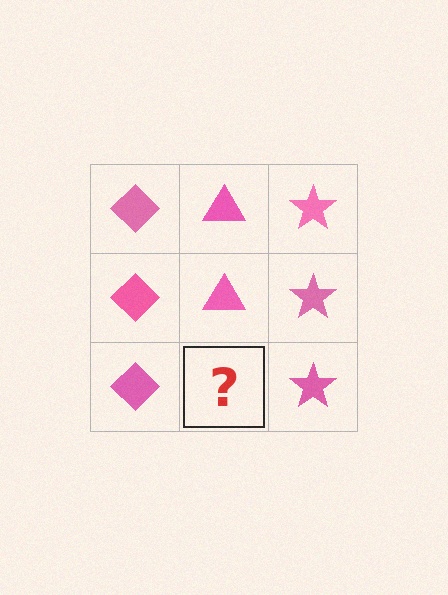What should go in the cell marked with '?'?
The missing cell should contain a pink triangle.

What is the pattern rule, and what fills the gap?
The rule is that each column has a consistent shape. The gap should be filled with a pink triangle.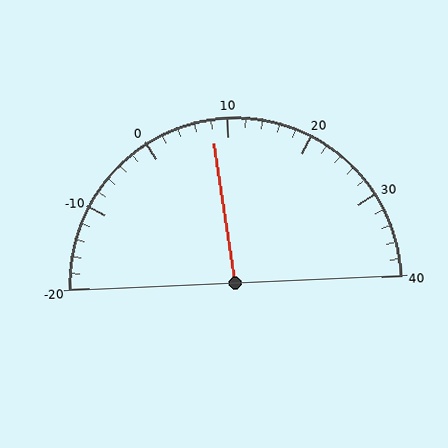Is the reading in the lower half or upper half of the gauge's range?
The reading is in the lower half of the range (-20 to 40).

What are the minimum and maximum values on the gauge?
The gauge ranges from -20 to 40.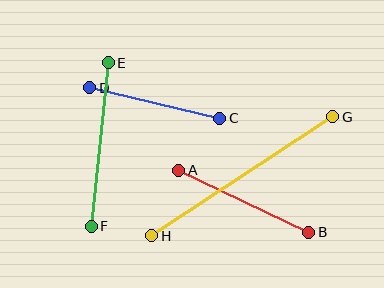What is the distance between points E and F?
The distance is approximately 165 pixels.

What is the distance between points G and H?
The distance is approximately 217 pixels.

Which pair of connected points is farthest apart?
Points G and H are farthest apart.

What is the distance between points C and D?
The distance is approximately 134 pixels.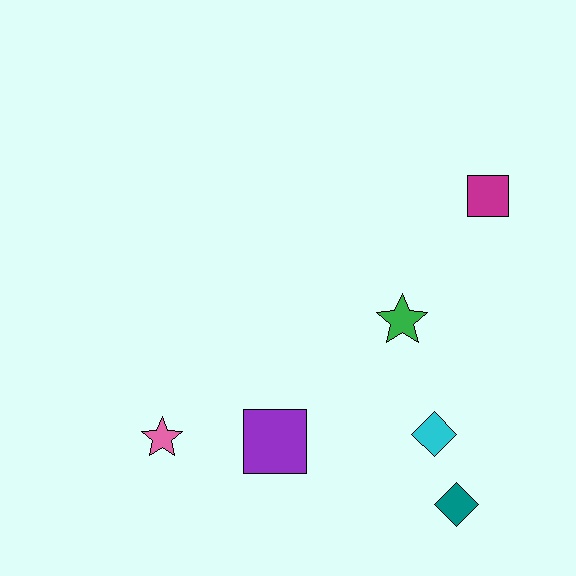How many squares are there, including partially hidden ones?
There are 2 squares.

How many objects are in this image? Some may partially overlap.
There are 6 objects.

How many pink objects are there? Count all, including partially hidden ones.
There is 1 pink object.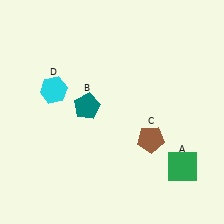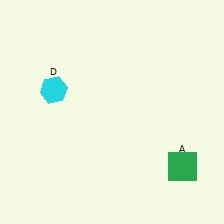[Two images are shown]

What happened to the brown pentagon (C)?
The brown pentagon (C) was removed in Image 2. It was in the bottom-right area of Image 1.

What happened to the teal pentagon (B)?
The teal pentagon (B) was removed in Image 2. It was in the top-left area of Image 1.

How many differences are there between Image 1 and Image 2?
There are 2 differences between the two images.